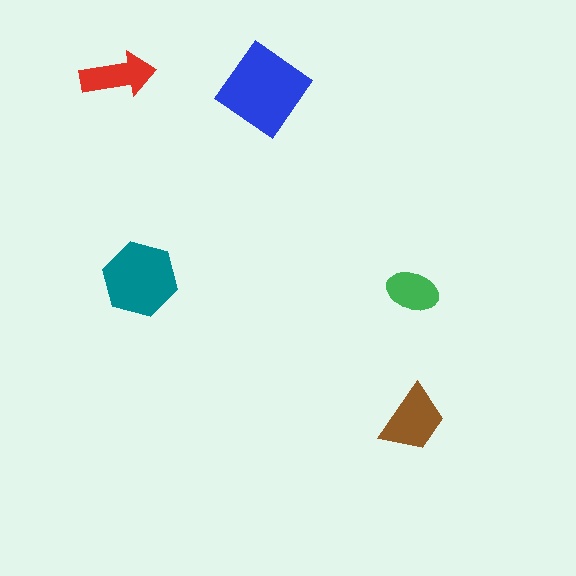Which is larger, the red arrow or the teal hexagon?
The teal hexagon.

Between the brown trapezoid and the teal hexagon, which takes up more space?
The teal hexagon.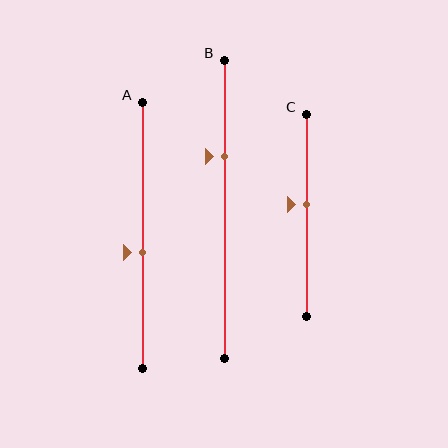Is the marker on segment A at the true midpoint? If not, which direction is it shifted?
No, the marker on segment A is shifted downward by about 7% of the segment length.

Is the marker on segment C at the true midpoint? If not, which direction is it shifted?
No, the marker on segment C is shifted upward by about 5% of the segment length.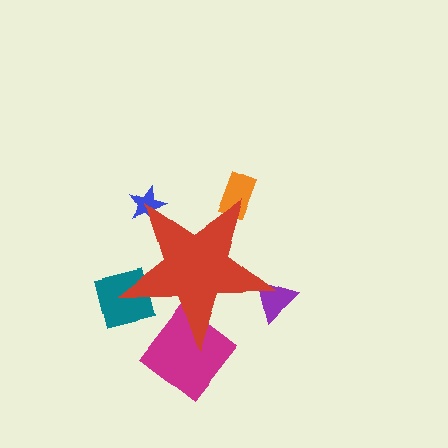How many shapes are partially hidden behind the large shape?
5 shapes are partially hidden.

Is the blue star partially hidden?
Yes, the blue star is partially hidden behind the red star.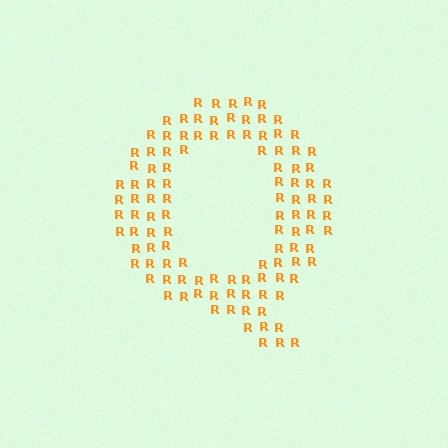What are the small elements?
The small elements are letter R's.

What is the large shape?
The large shape is the letter Q.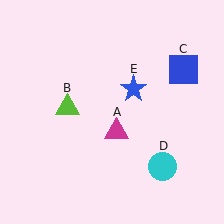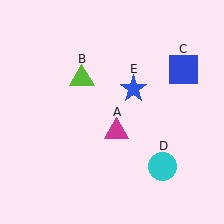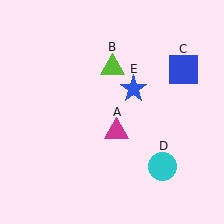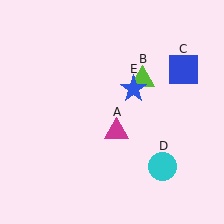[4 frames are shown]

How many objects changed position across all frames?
1 object changed position: lime triangle (object B).